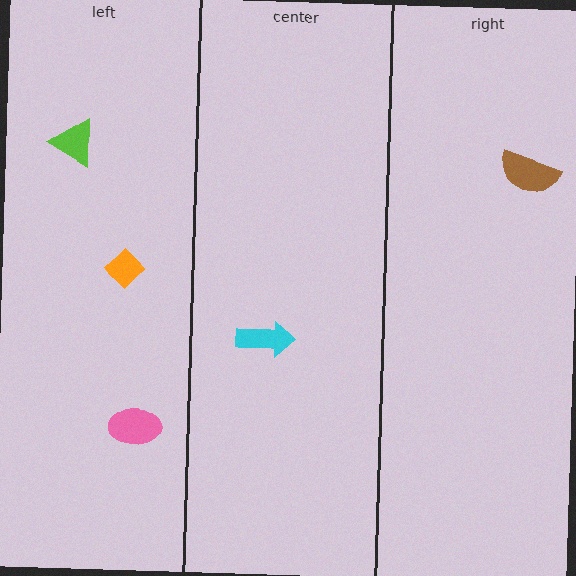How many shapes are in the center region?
1.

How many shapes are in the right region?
1.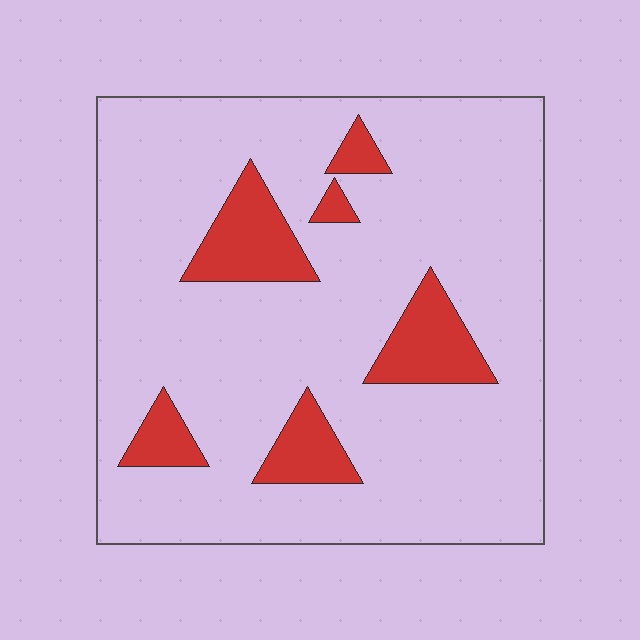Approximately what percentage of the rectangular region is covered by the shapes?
Approximately 15%.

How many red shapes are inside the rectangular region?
6.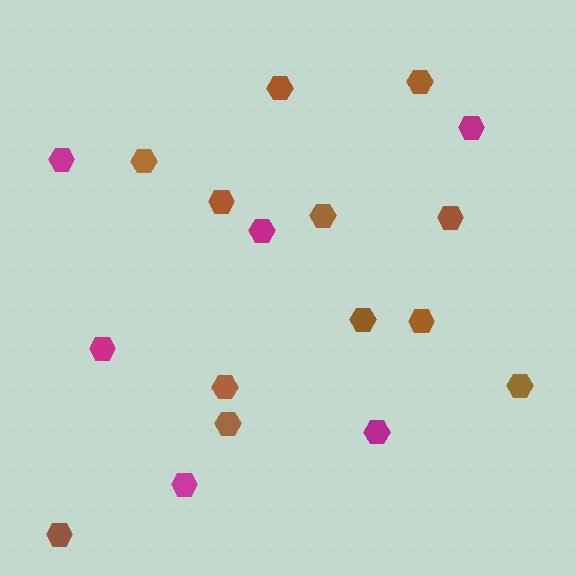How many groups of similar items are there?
There are 2 groups: one group of brown hexagons (12) and one group of magenta hexagons (6).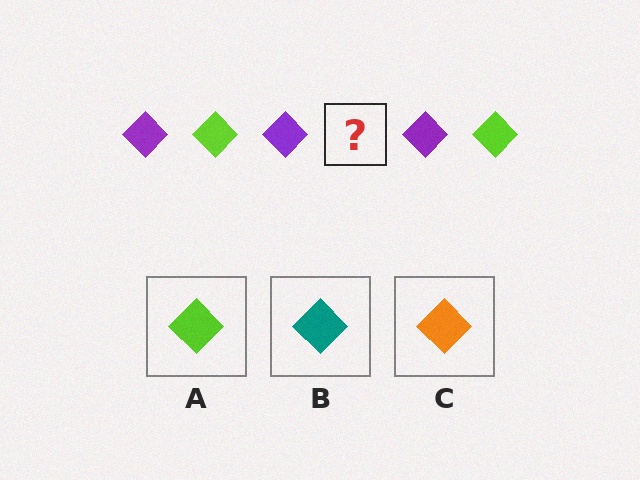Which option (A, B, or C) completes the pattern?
A.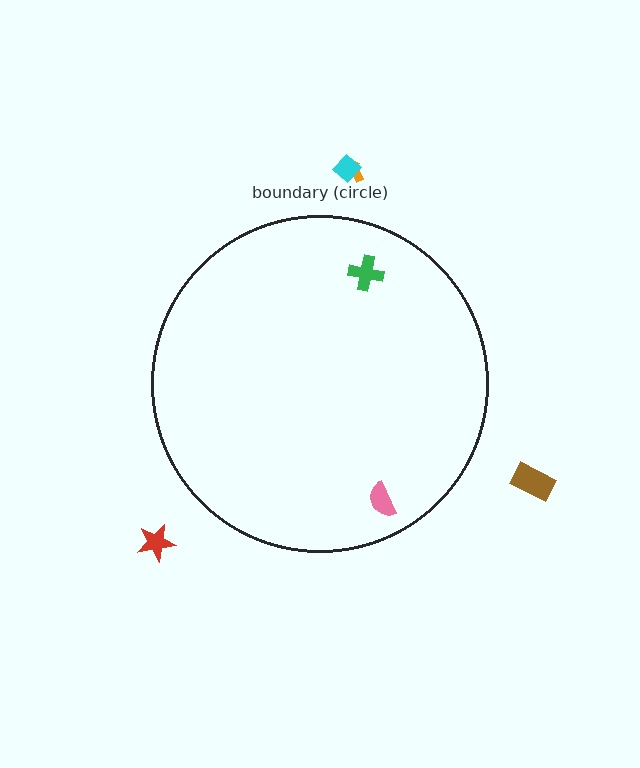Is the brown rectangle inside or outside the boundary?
Outside.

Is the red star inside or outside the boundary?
Outside.